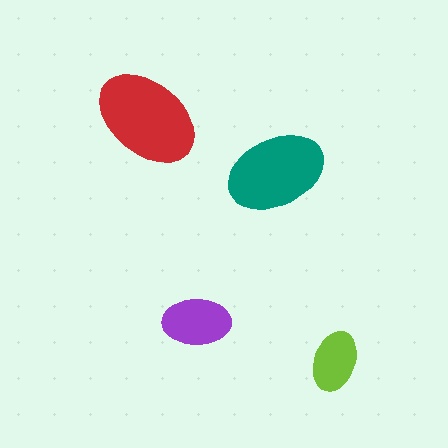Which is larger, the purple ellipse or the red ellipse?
The red one.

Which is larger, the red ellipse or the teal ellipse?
The red one.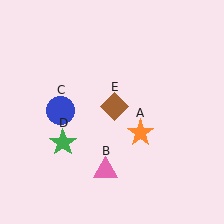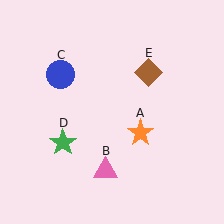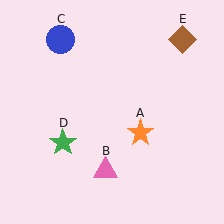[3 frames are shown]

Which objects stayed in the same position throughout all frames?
Orange star (object A) and pink triangle (object B) and green star (object D) remained stationary.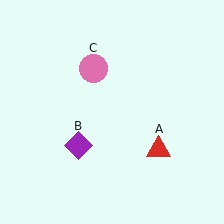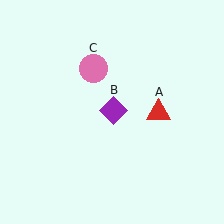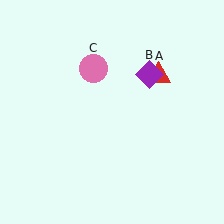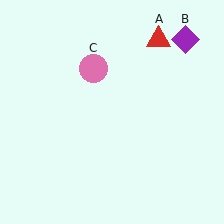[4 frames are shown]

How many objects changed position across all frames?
2 objects changed position: red triangle (object A), purple diamond (object B).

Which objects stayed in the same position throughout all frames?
Pink circle (object C) remained stationary.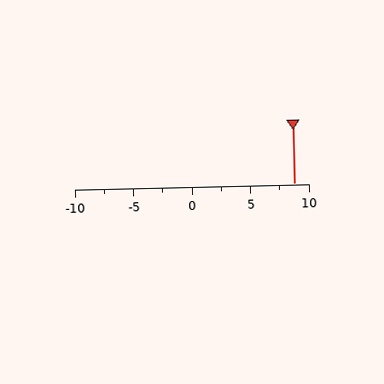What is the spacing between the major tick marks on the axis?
The major ticks are spaced 5 apart.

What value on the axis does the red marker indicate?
The marker indicates approximately 8.8.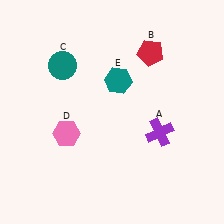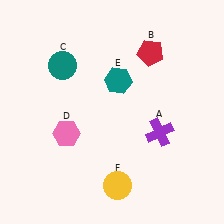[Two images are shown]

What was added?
A yellow circle (F) was added in Image 2.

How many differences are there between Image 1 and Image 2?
There is 1 difference between the two images.